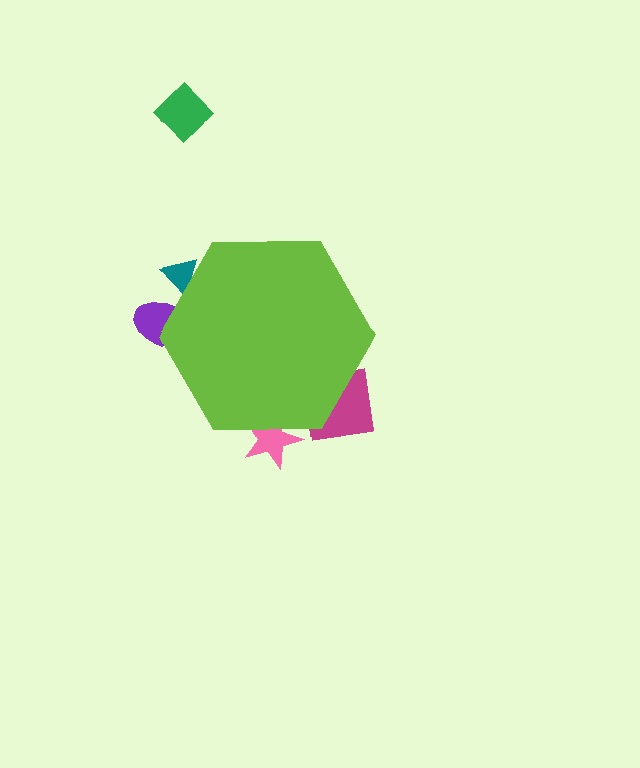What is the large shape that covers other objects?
A lime hexagon.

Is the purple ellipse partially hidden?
Yes, the purple ellipse is partially hidden behind the lime hexagon.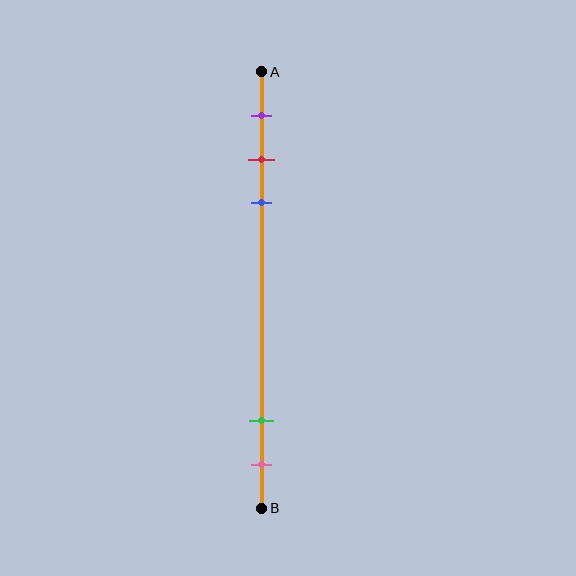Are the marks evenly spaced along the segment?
No, the marks are not evenly spaced.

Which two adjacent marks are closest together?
The red and blue marks are the closest adjacent pair.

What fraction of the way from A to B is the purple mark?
The purple mark is approximately 10% (0.1) of the way from A to B.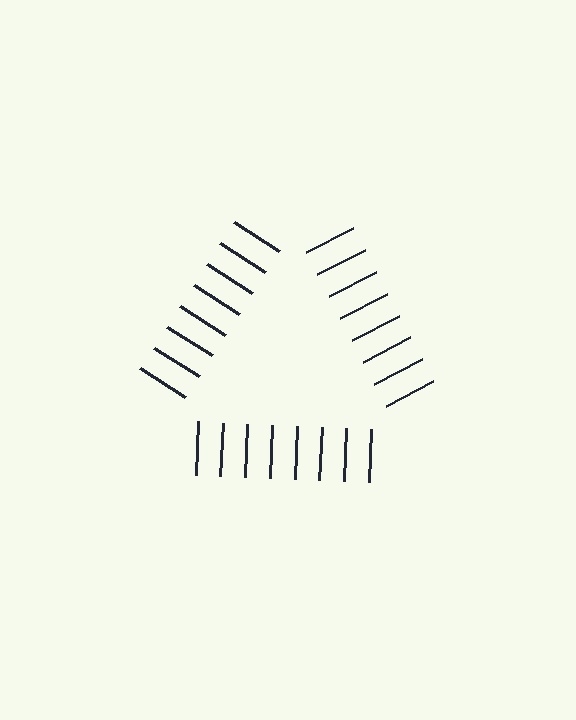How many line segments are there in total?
24 — 8 along each of the 3 edges.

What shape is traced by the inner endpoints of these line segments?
An illusory triangle — the line segments terminate on its edges but no continuous stroke is drawn.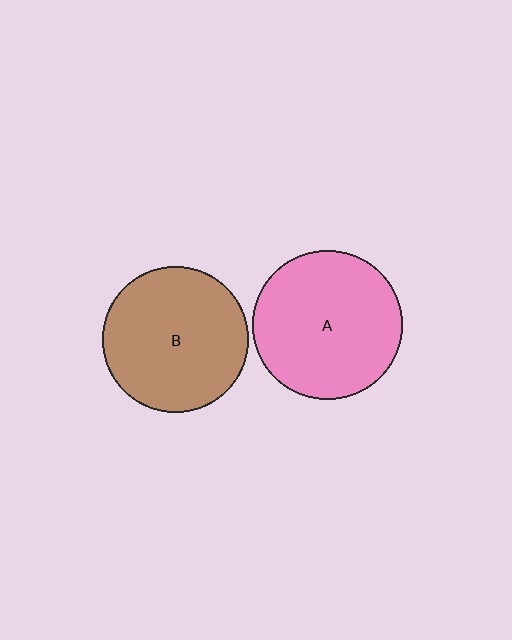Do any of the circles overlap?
No, none of the circles overlap.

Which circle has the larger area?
Circle A (pink).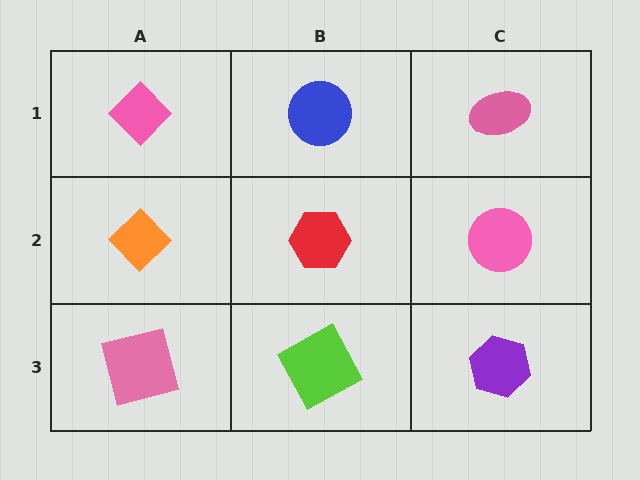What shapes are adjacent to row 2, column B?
A blue circle (row 1, column B), a lime square (row 3, column B), an orange diamond (row 2, column A), a pink circle (row 2, column C).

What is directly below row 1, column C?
A pink circle.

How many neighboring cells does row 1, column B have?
3.